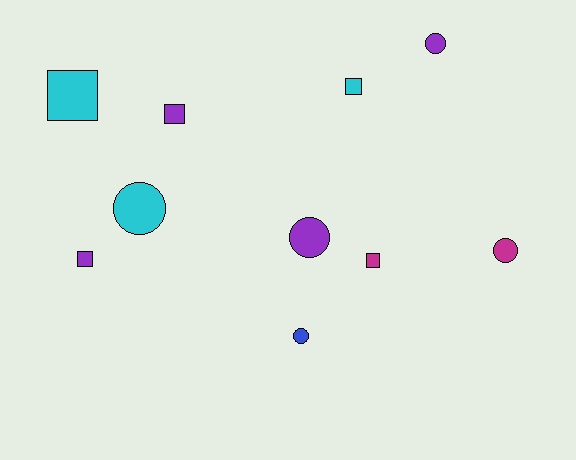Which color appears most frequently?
Purple, with 4 objects.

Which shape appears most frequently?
Square, with 5 objects.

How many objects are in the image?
There are 10 objects.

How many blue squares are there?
There are no blue squares.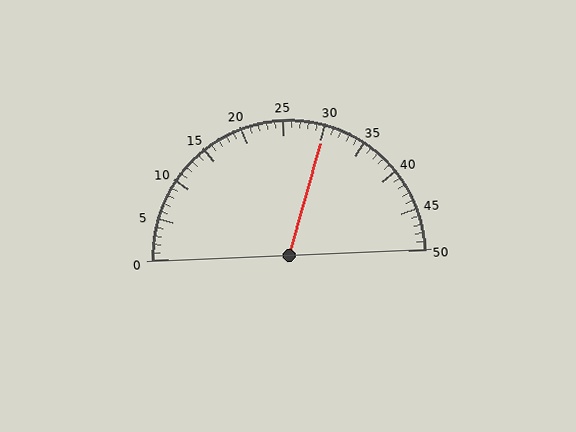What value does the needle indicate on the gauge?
The needle indicates approximately 30.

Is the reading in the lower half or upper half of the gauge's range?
The reading is in the upper half of the range (0 to 50).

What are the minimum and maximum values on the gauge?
The gauge ranges from 0 to 50.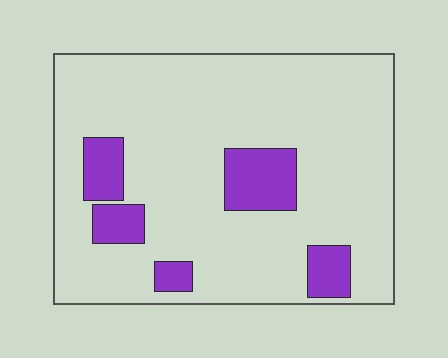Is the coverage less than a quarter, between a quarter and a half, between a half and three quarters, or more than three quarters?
Less than a quarter.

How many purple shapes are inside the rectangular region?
5.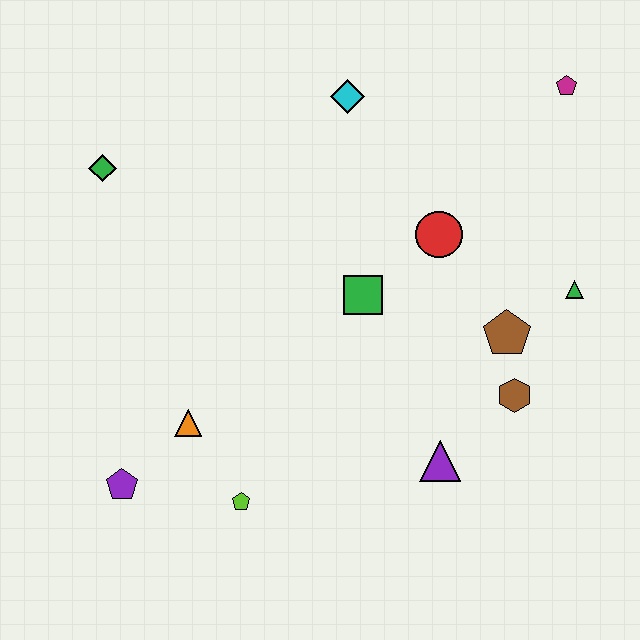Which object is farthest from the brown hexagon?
The green diamond is farthest from the brown hexagon.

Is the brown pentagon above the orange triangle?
Yes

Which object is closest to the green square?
The red circle is closest to the green square.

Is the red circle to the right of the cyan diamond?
Yes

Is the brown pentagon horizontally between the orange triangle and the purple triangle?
No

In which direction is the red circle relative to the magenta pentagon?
The red circle is below the magenta pentagon.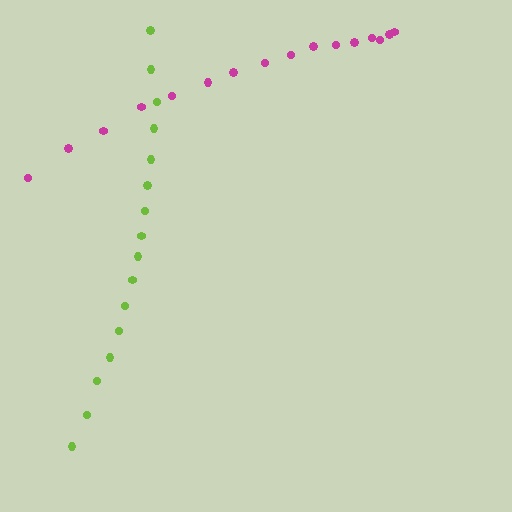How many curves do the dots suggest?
There are 2 distinct paths.